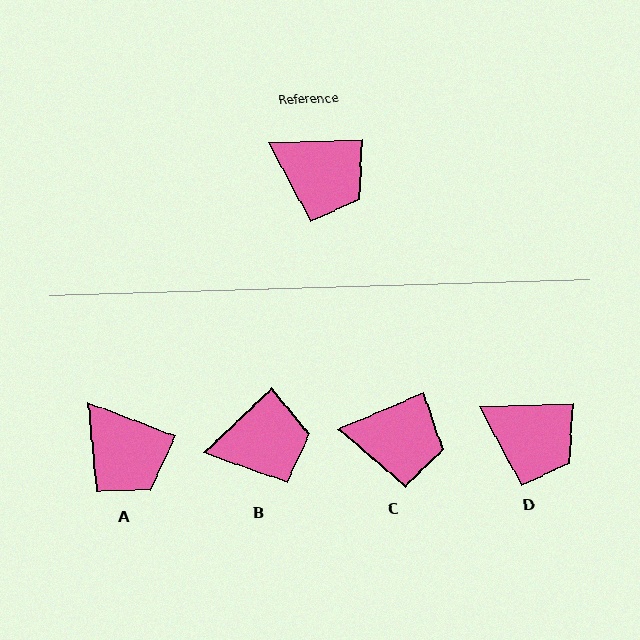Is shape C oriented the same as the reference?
No, it is off by about 21 degrees.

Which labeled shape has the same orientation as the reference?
D.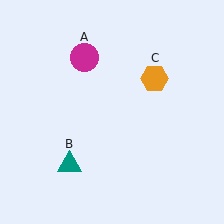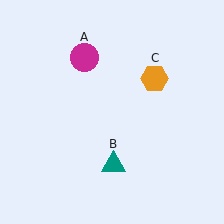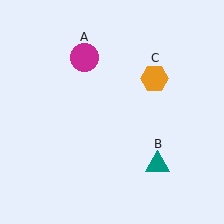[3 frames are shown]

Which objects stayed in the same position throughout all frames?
Magenta circle (object A) and orange hexagon (object C) remained stationary.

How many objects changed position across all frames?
1 object changed position: teal triangle (object B).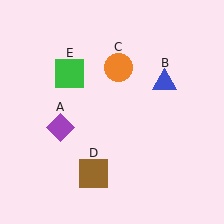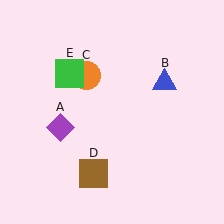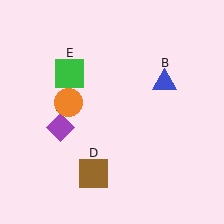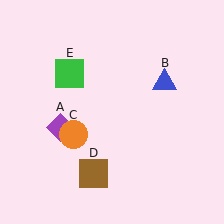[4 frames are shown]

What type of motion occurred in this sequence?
The orange circle (object C) rotated counterclockwise around the center of the scene.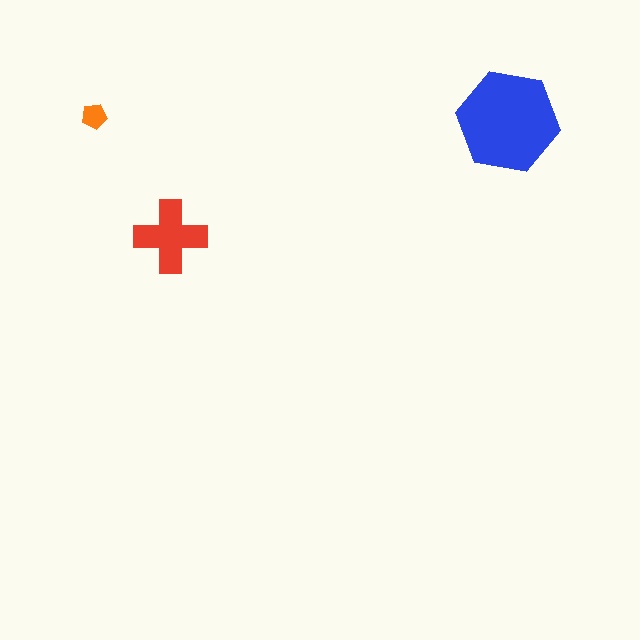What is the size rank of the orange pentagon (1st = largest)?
3rd.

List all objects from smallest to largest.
The orange pentagon, the red cross, the blue hexagon.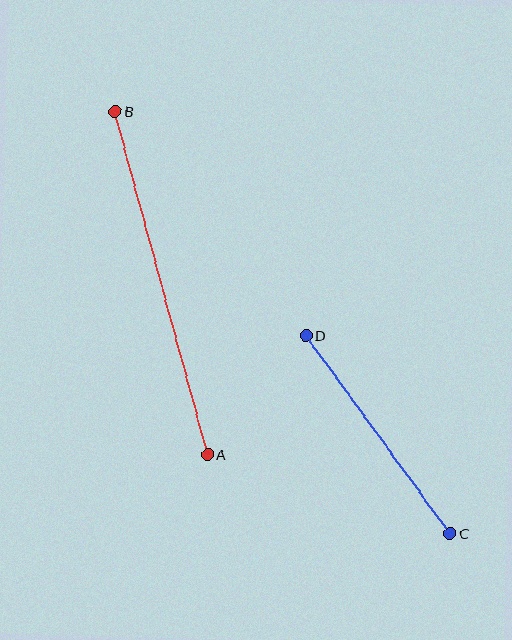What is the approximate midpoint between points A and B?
The midpoint is at approximately (161, 283) pixels.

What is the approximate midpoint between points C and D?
The midpoint is at approximately (378, 434) pixels.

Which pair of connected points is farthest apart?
Points A and B are farthest apart.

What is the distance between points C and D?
The distance is approximately 245 pixels.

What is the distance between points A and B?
The distance is approximately 355 pixels.